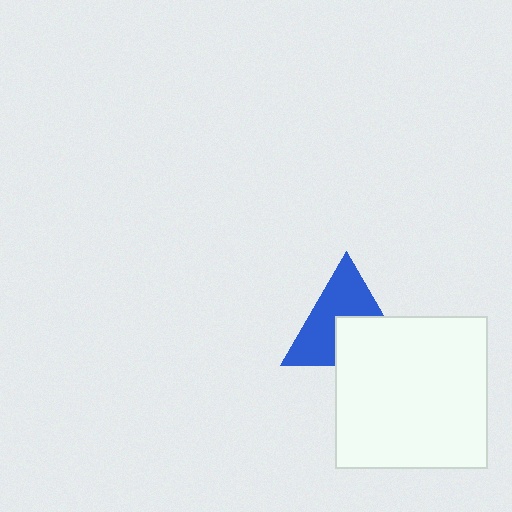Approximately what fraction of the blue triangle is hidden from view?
Roughly 41% of the blue triangle is hidden behind the white square.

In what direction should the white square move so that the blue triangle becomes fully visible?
The white square should move down. That is the shortest direction to clear the overlap and leave the blue triangle fully visible.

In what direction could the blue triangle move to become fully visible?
The blue triangle could move up. That would shift it out from behind the white square entirely.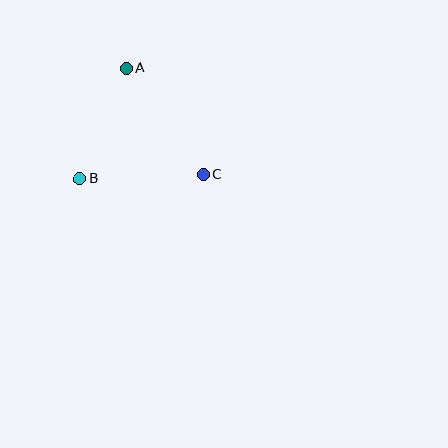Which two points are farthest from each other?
Points A and C are farthest from each other.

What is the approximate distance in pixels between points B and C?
The distance between B and C is approximately 124 pixels.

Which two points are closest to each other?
Points A and B are closest to each other.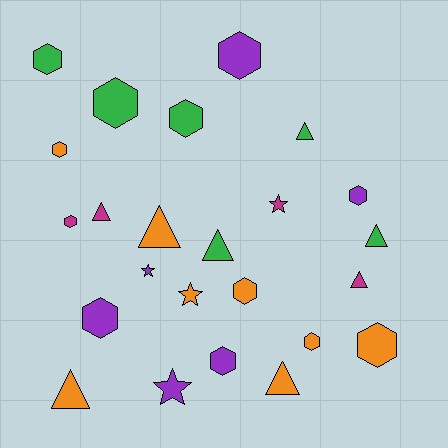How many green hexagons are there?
There are 3 green hexagons.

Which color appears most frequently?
Orange, with 8 objects.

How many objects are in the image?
There are 24 objects.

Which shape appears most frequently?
Hexagon, with 12 objects.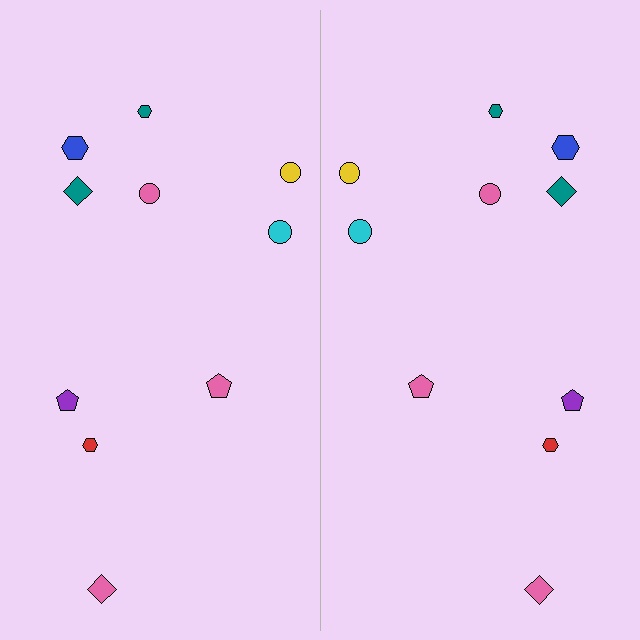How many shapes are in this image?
There are 20 shapes in this image.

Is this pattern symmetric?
Yes, this pattern has bilateral (reflection) symmetry.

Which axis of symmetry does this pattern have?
The pattern has a vertical axis of symmetry running through the center of the image.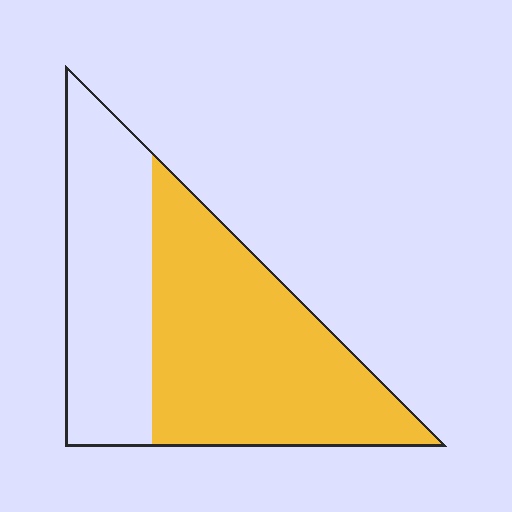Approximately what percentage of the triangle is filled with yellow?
Approximately 60%.